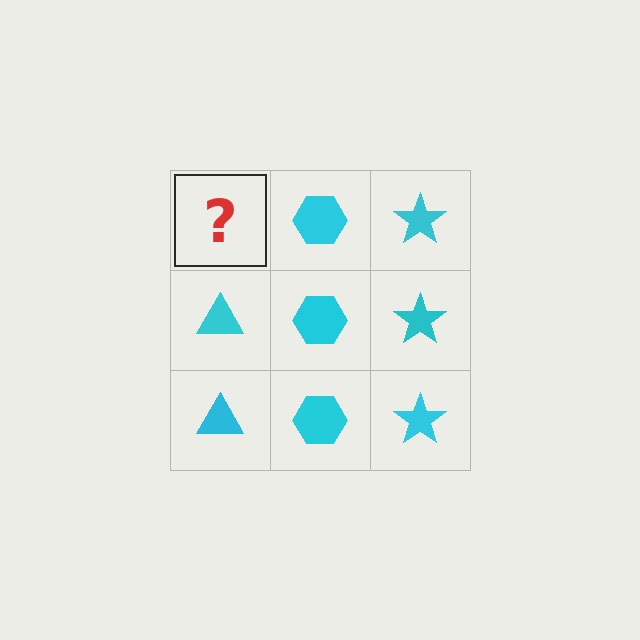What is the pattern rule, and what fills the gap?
The rule is that each column has a consistent shape. The gap should be filled with a cyan triangle.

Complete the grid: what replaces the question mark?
The question mark should be replaced with a cyan triangle.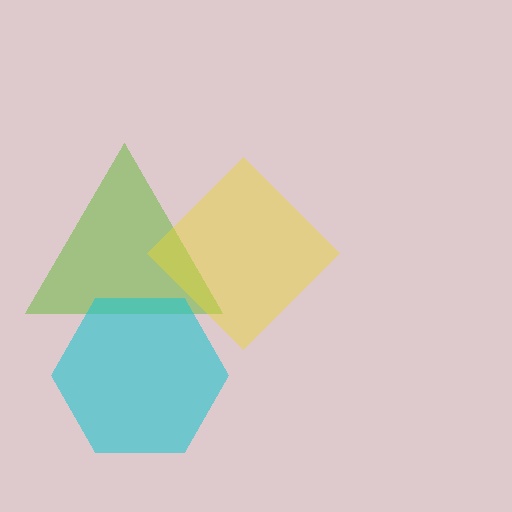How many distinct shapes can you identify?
There are 3 distinct shapes: a lime triangle, a cyan hexagon, a yellow diamond.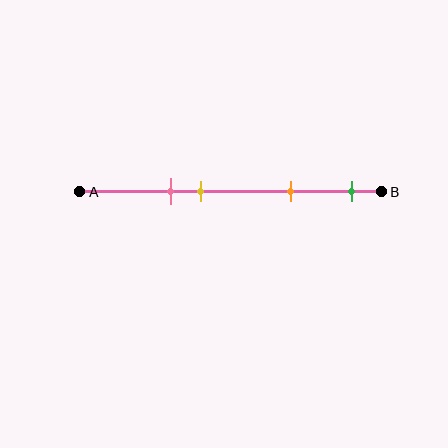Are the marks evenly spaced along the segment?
No, the marks are not evenly spaced.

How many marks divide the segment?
There are 4 marks dividing the segment.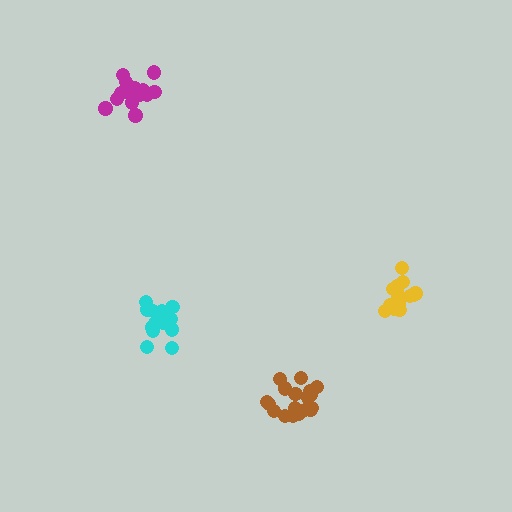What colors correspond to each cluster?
The clusters are colored: brown, yellow, cyan, magenta.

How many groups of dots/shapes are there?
There are 4 groups.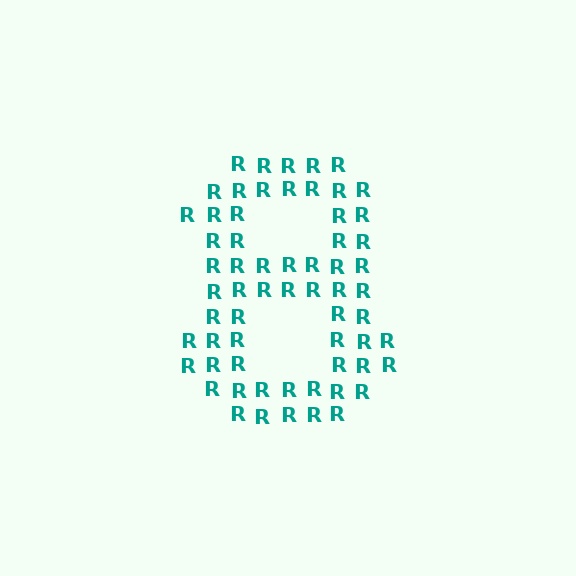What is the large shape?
The large shape is the digit 8.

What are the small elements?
The small elements are letter R's.